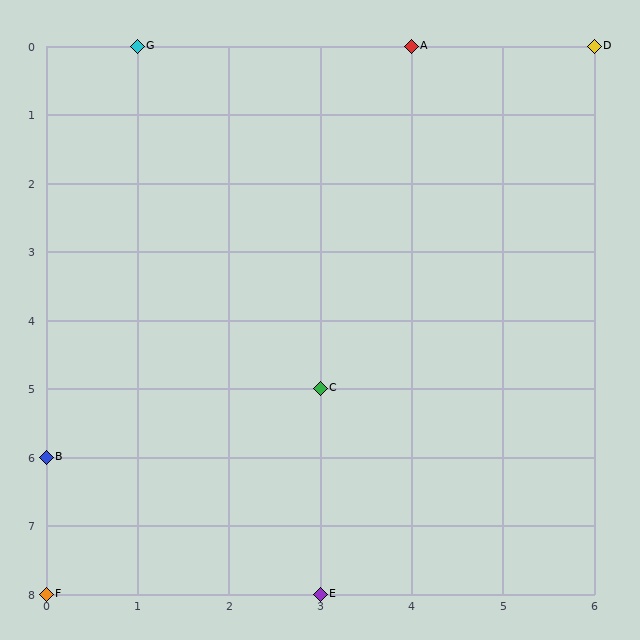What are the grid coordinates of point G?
Point G is at grid coordinates (1, 0).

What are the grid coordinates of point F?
Point F is at grid coordinates (0, 8).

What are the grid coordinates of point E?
Point E is at grid coordinates (3, 8).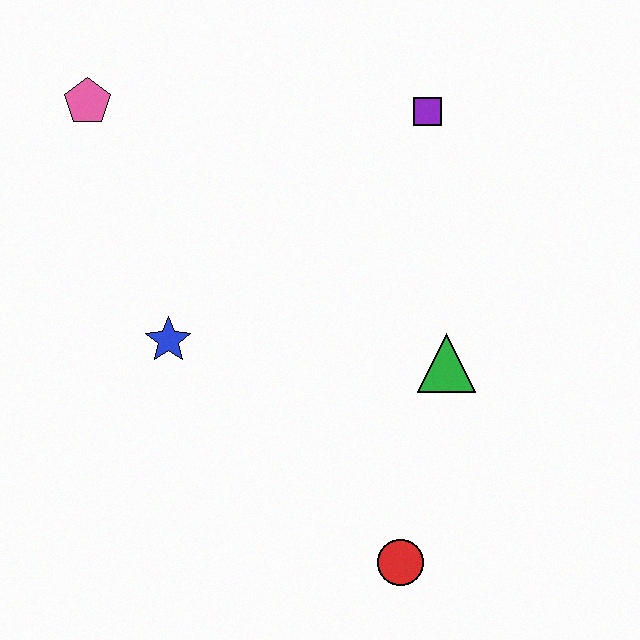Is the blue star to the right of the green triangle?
No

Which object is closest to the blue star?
The pink pentagon is closest to the blue star.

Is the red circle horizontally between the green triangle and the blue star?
Yes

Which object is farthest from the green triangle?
The pink pentagon is farthest from the green triangle.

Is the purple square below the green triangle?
No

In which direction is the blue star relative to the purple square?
The blue star is to the left of the purple square.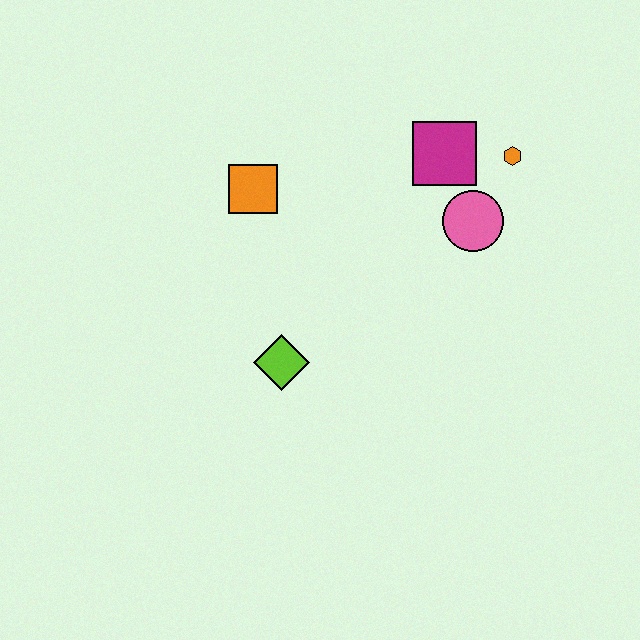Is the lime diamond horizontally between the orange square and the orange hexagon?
Yes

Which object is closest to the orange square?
The lime diamond is closest to the orange square.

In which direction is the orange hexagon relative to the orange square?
The orange hexagon is to the right of the orange square.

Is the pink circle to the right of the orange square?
Yes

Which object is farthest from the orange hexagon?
The lime diamond is farthest from the orange hexagon.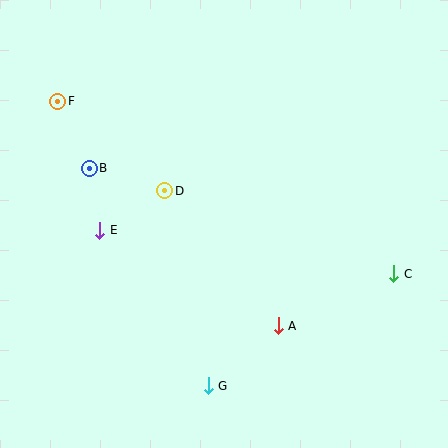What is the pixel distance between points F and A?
The distance between F and A is 315 pixels.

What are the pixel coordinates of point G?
Point G is at (208, 386).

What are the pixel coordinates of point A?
Point A is at (278, 326).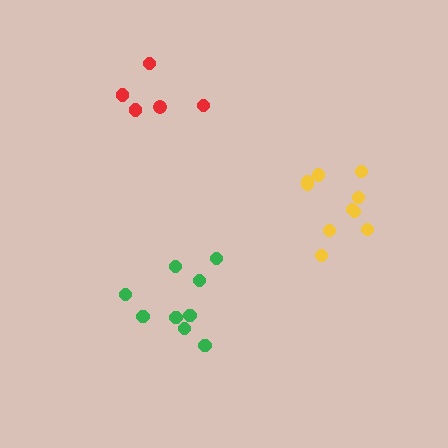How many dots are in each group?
Group 1: 9 dots, Group 2: 10 dots, Group 3: 5 dots (24 total).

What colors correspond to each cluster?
The clusters are colored: green, yellow, red.